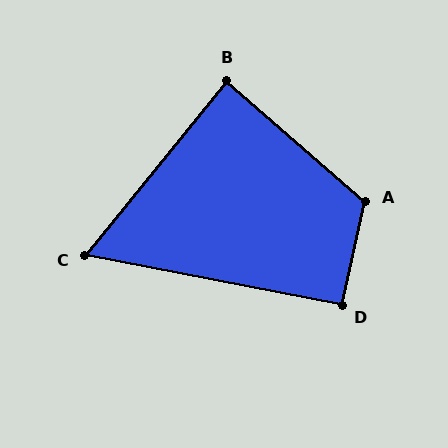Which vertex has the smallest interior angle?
C, at approximately 62 degrees.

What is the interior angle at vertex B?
Approximately 88 degrees (approximately right).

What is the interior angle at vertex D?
Approximately 92 degrees (approximately right).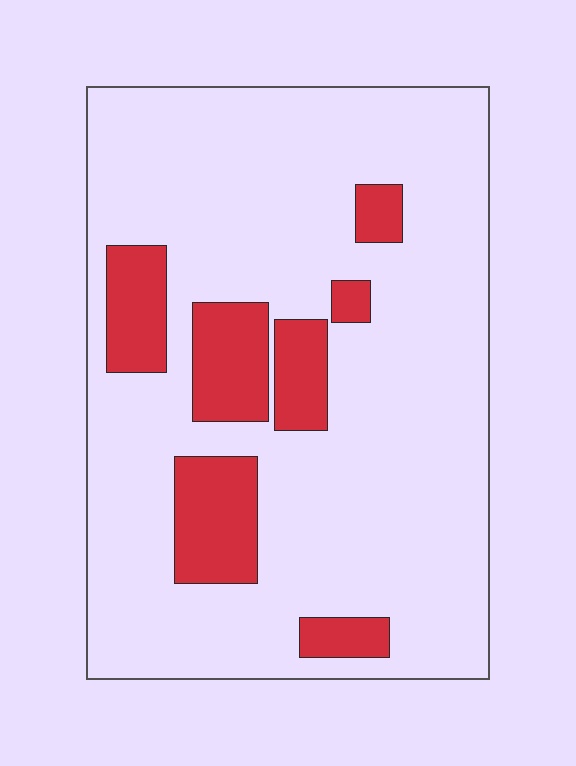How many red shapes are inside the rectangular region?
7.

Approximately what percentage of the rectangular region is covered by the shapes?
Approximately 20%.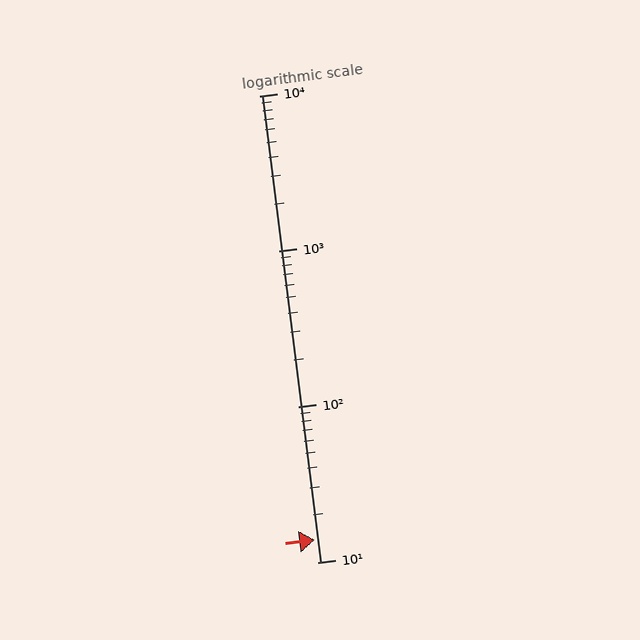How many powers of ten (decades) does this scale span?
The scale spans 3 decades, from 10 to 10000.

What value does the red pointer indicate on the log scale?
The pointer indicates approximately 14.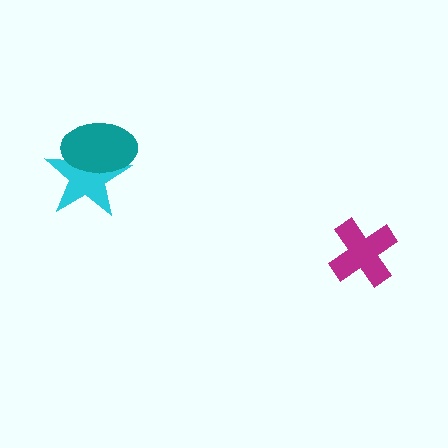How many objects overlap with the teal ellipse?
1 object overlaps with the teal ellipse.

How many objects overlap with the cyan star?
1 object overlaps with the cyan star.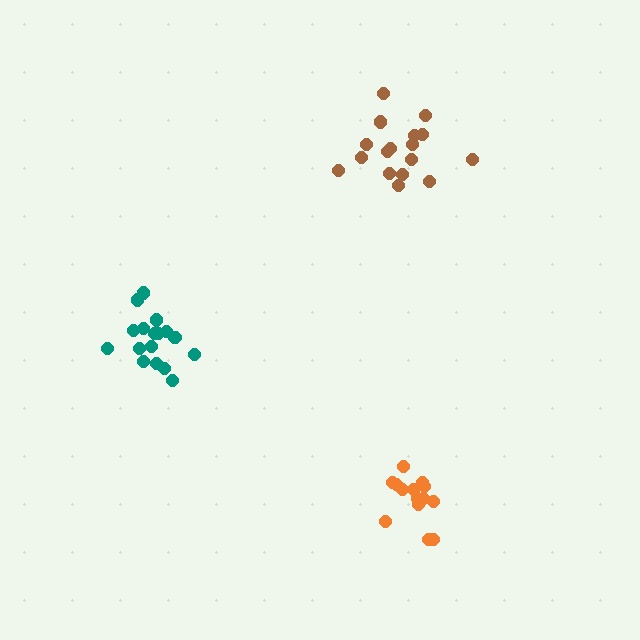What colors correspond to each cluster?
The clusters are colored: orange, teal, brown.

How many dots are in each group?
Group 1: 14 dots, Group 2: 17 dots, Group 3: 17 dots (48 total).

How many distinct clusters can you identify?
There are 3 distinct clusters.